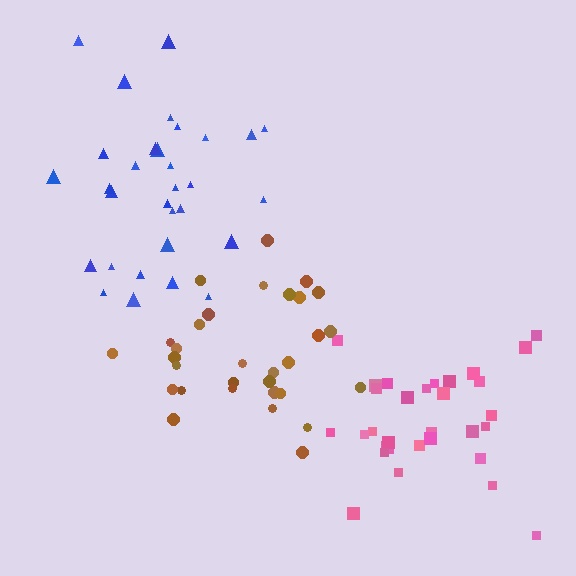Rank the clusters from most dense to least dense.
brown, blue, pink.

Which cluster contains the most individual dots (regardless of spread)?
Brown (31).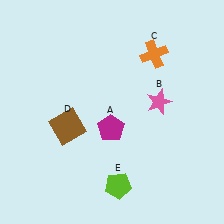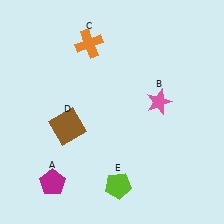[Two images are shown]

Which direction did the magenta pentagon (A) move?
The magenta pentagon (A) moved left.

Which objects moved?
The objects that moved are: the magenta pentagon (A), the orange cross (C).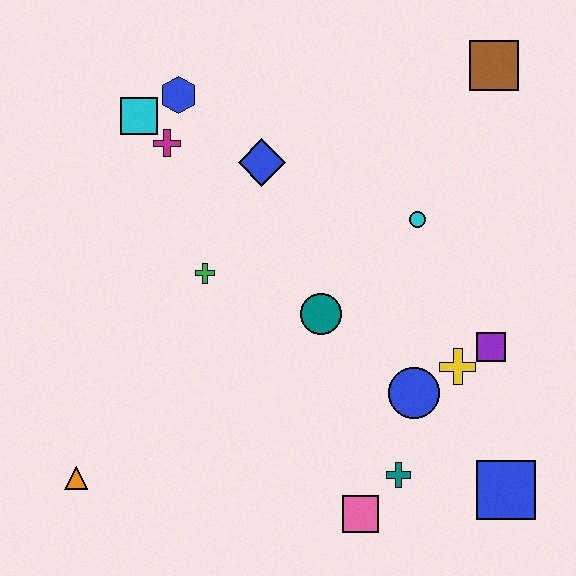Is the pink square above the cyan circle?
No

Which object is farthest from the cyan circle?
The orange triangle is farthest from the cyan circle.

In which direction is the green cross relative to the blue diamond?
The green cross is below the blue diamond.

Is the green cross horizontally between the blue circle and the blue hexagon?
Yes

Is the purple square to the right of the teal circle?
Yes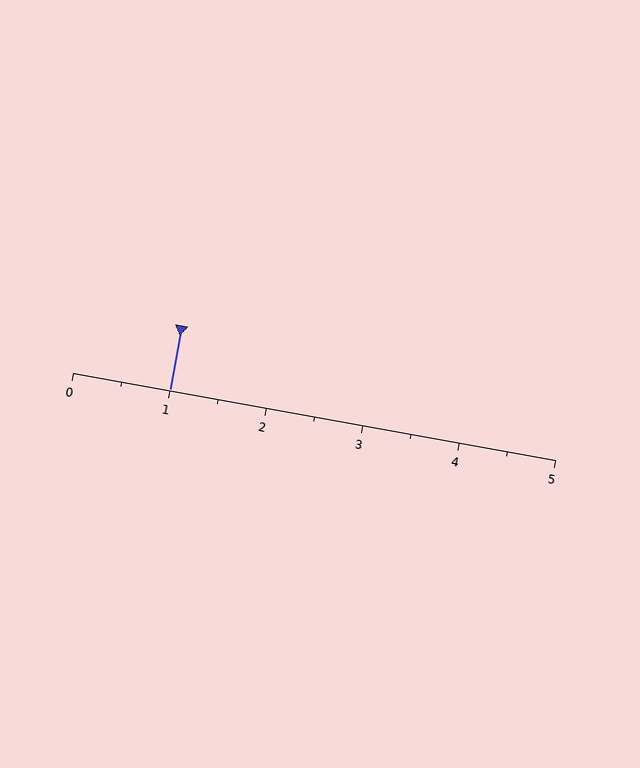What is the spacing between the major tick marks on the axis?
The major ticks are spaced 1 apart.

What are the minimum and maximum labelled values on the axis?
The axis runs from 0 to 5.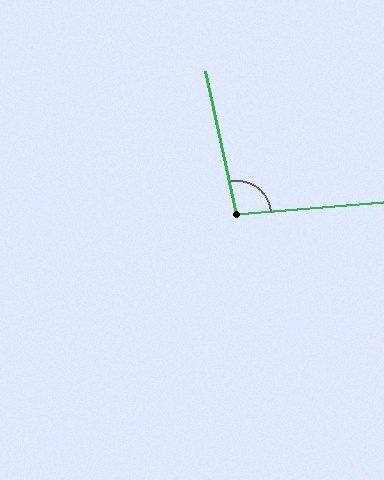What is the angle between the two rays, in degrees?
Approximately 98 degrees.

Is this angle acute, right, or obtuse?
It is obtuse.